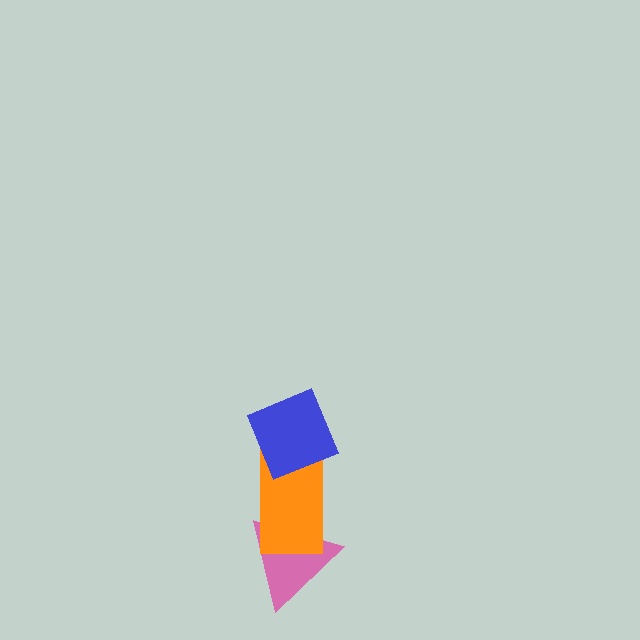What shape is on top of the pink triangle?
The orange rectangle is on top of the pink triangle.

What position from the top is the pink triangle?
The pink triangle is 3rd from the top.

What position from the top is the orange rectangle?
The orange rectangle is 2nd from the top.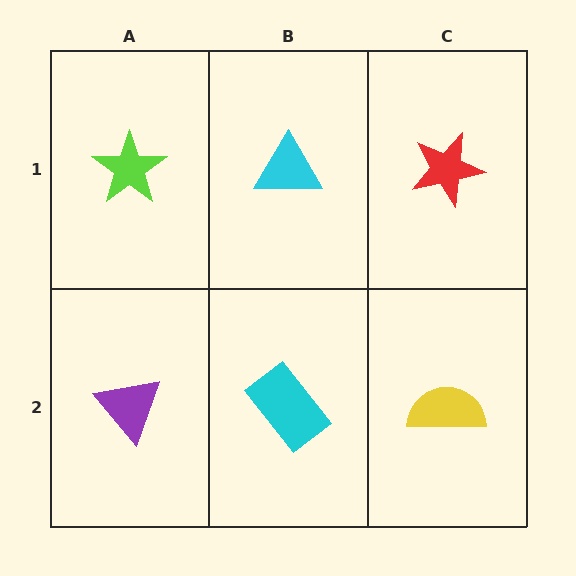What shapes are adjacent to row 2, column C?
A red star (row 1, column C), a cyan rectangle (row 2, column B).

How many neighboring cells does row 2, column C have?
2.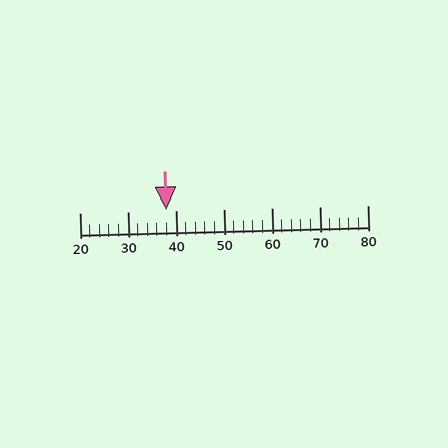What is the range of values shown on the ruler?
The ruler shows values from 20 to 80.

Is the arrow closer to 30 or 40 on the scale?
The arrow is closer to 40.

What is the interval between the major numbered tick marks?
The major tick marks are spaced 10 units apart.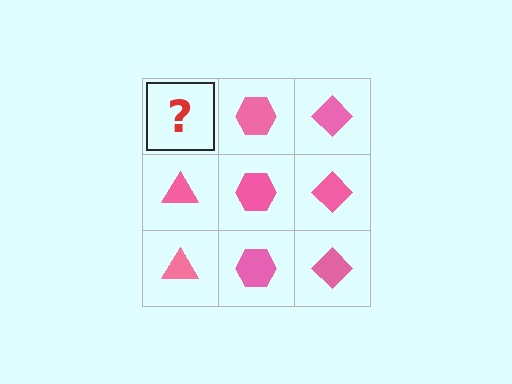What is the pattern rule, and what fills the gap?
The rule is that each column has a consistent shape. The gap should be filled with a pink triangle.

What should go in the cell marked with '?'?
The missing cell should contain a pink triangle.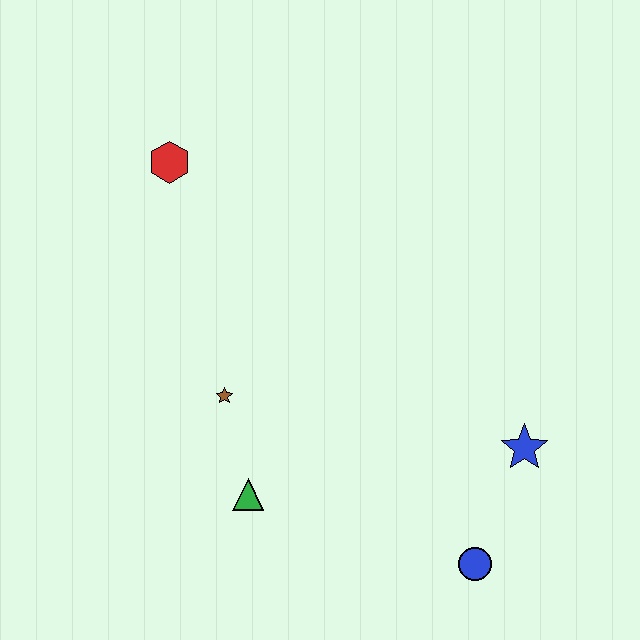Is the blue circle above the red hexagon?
No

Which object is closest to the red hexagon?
The brown star is closest to the red hexagon.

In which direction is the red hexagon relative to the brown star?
The red hexagon is above the brown star.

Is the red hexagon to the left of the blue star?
Yes